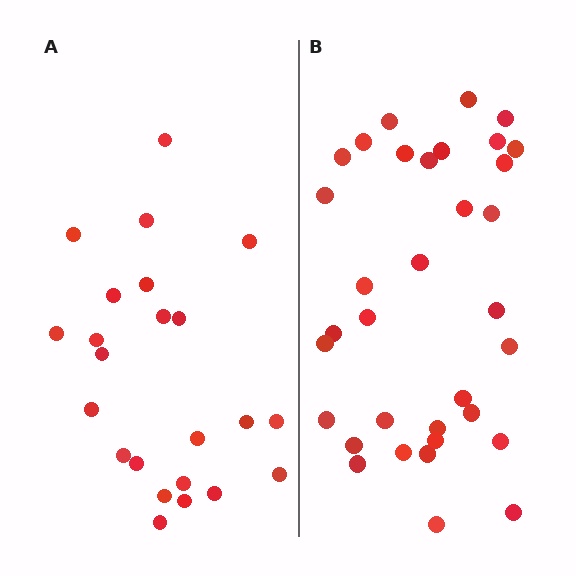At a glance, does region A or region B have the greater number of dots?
Region B (the right region) has more dots.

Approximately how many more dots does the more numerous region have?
Region B has roughly 12 or so more dots than region A.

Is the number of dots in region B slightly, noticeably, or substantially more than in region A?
Region B has substantially more. The ratio is roughly 1.5 to 1.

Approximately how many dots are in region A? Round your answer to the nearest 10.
About 20 dots. (The exact count is 23, which rounds to 20.)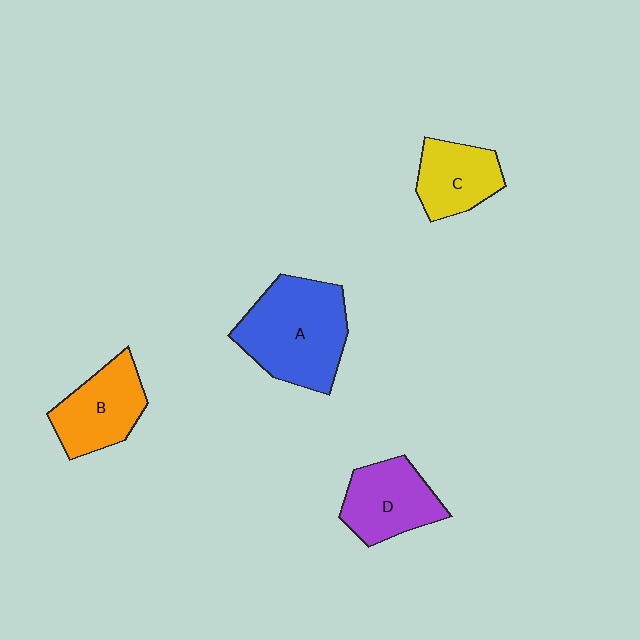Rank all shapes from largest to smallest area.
From largest to smallest: A (blue), B (orange), D (purple), C (yellow).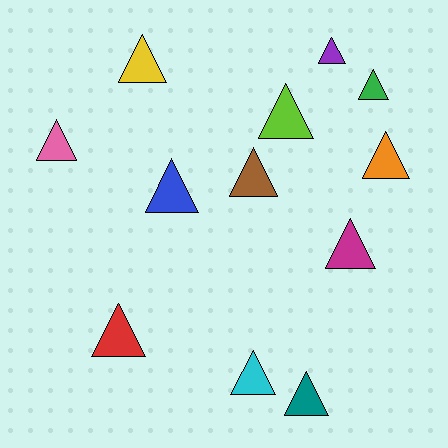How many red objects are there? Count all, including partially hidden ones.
There is 1 red object.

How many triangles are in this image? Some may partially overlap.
There are 12 triangles.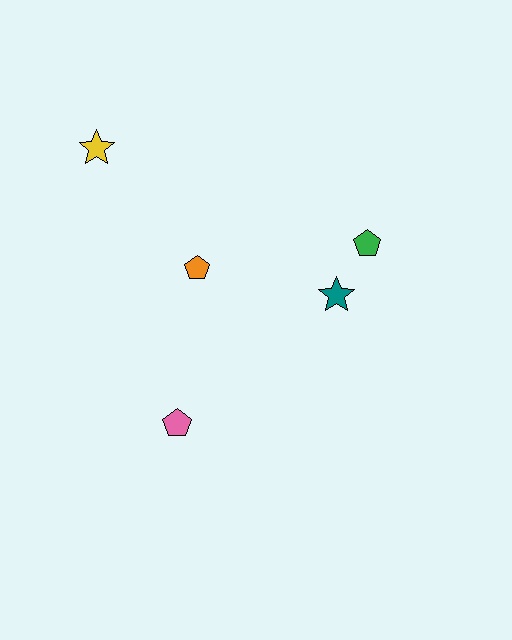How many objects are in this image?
There are 5 objects.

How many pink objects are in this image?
There is 1 pink object.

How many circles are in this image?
There are no circles.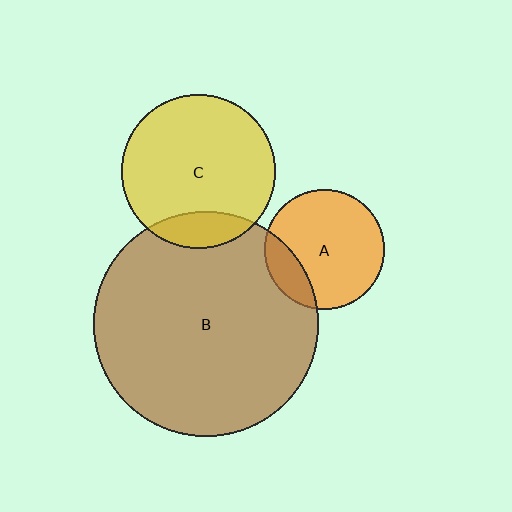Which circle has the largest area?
Circle B (brown).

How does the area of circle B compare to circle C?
Approximately 2.1 times.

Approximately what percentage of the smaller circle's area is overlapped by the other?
Approximately 15%.